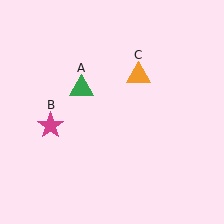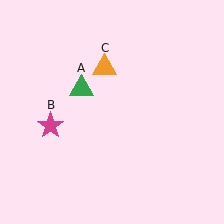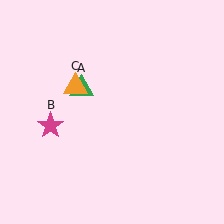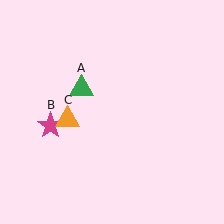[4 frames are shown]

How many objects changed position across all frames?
1 object changed position: orange triangle (object C).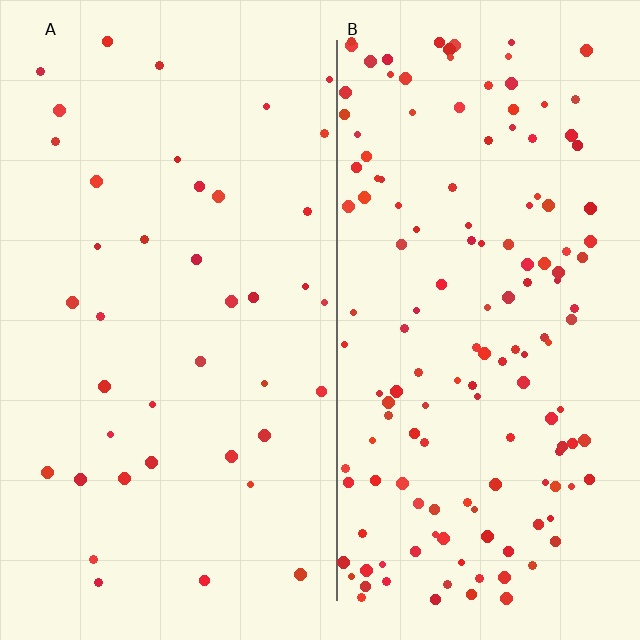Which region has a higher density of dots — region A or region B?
B (the right).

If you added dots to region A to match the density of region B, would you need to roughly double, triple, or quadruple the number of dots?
Approximately quadruple.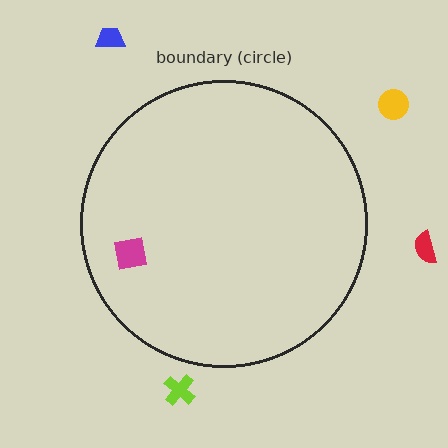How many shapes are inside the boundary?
1 inside, 4 outside.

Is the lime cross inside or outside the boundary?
Outside.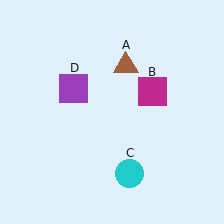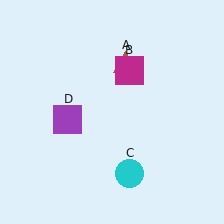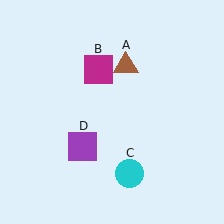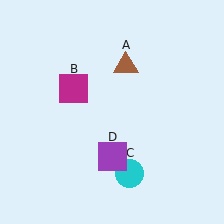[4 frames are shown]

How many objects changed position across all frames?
2 objects changed position: magenta square (object B), purple square (object D).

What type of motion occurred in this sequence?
The magenta square (object B), purple square (object D) rotated counterclockwise around the center of the scene.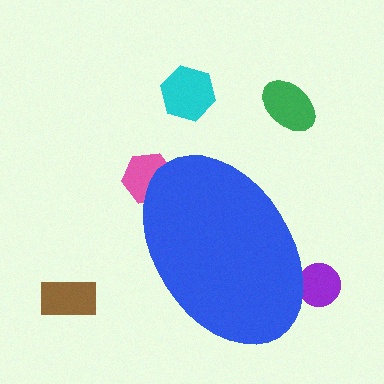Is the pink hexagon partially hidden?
Yes, the pink hexagon is partially hidden behind the blue ellipse.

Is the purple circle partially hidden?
Yes, the purple circle is partially hidden behind the blue ellipse.